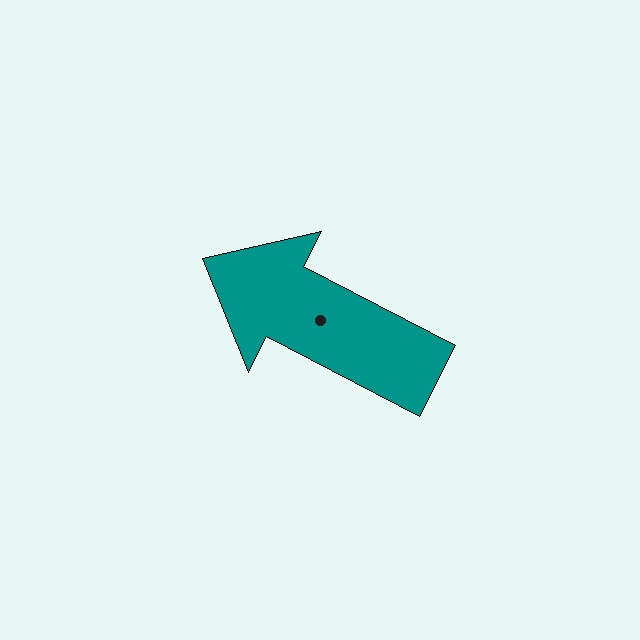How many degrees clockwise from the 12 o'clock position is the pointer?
Approximately 297 degrees.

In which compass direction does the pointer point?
Northwest.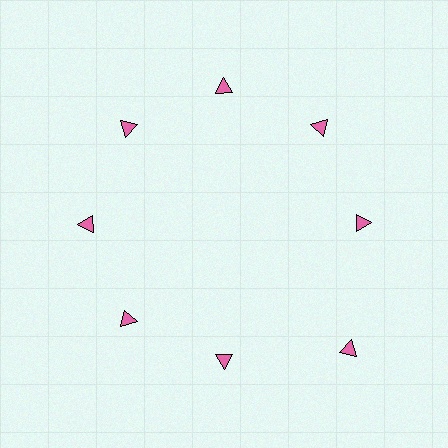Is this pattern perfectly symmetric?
No. The 8 pink triangles are arranged in a ring, but one element near the 4 o'clock position is pushed outward from the center, breaking the 8-fold rotational symmetry.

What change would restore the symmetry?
The symmetry would be restored by moving it inward, back onto the ring so that all 8 triangles sit at equal angles and equal distance from the center.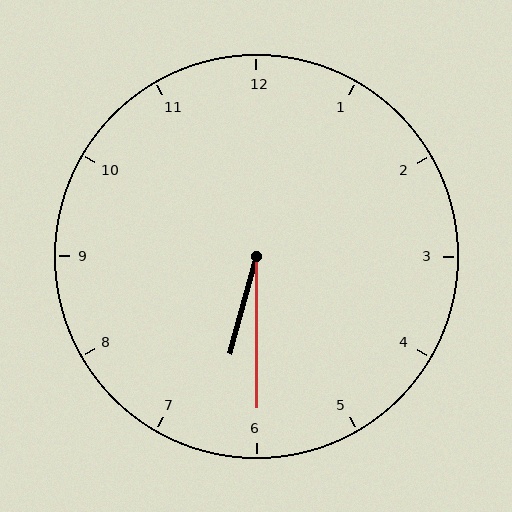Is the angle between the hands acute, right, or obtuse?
It is acute.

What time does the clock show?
6:30.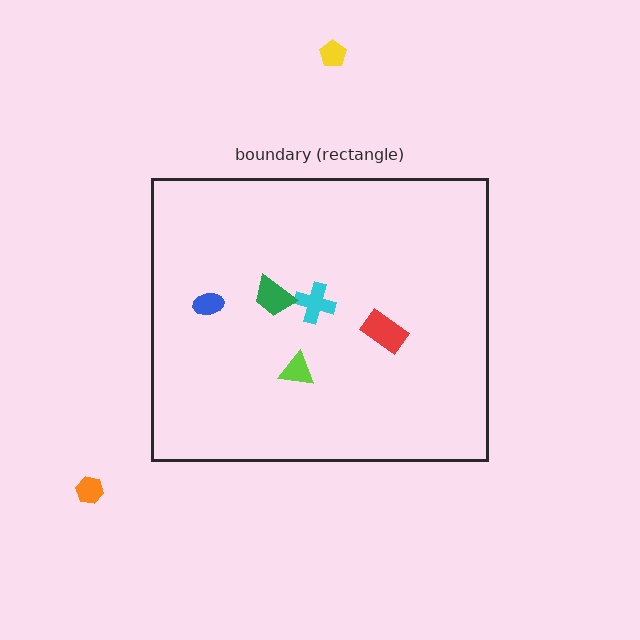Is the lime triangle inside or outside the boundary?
Inside.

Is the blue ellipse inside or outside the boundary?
Inside.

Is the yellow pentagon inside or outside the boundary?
Outside.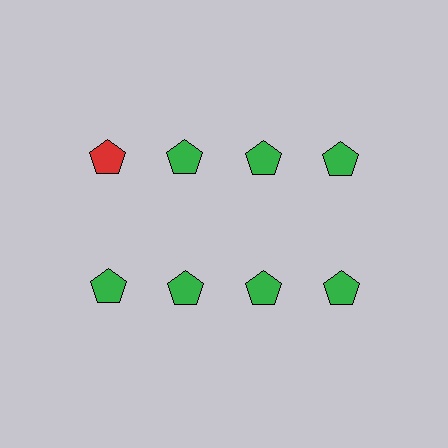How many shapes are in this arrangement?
There are 8 shapes arranged in a grid pattern.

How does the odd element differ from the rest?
It has a different color: red instead of green.